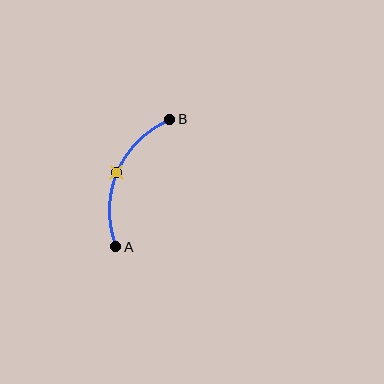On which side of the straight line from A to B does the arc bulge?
The arc bulges to the left of the straight line connecting A and B.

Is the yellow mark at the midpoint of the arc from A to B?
Yes. The yellow mark lies on the arc at equal arc-length from both A and B — it is the arc midpoint.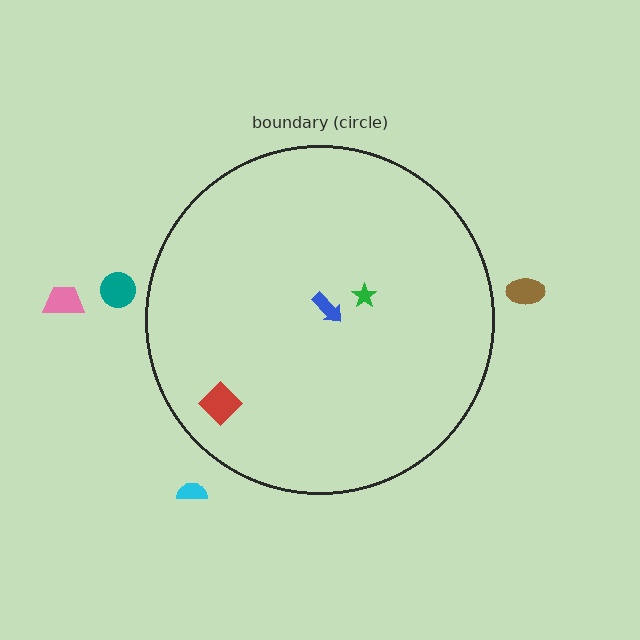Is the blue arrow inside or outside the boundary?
Inside.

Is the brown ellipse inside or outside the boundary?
Outside.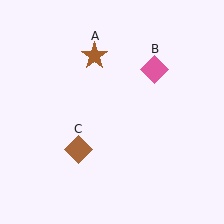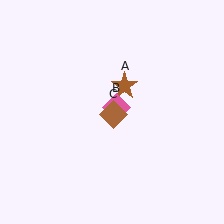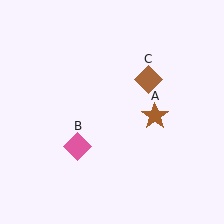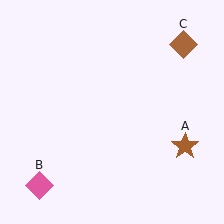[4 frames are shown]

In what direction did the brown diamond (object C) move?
The brown diamond (object C) moved up and to the right.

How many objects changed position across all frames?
3 objects changed position: brown star (object A), pink diamond (object B), brown diamond (object C).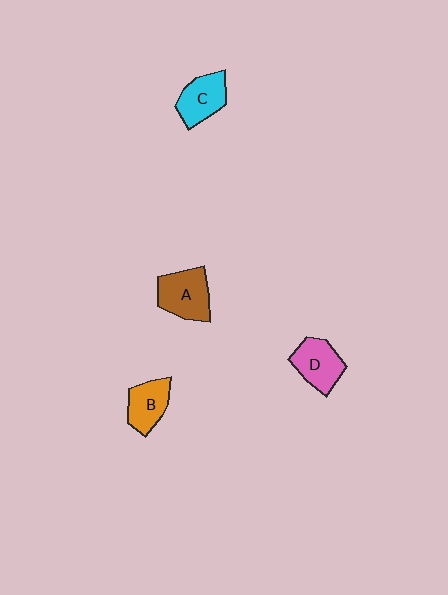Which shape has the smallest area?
Shape B (orange).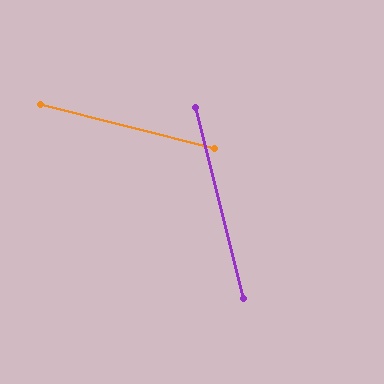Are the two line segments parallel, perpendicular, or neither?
Neither parallel nor perpendicular — they differ by about 62°.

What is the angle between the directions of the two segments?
Approximately 62 degrees.